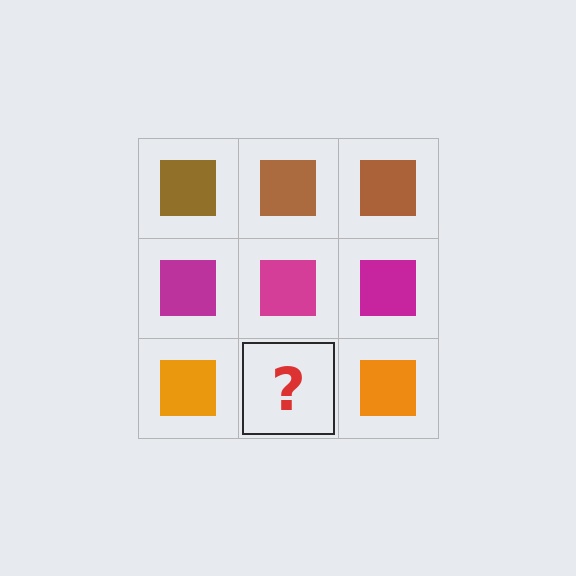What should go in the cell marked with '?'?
The missing cell should contain an orange square.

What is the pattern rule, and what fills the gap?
The rule is that each row has a consistent color. The gap should be filled with an orange square.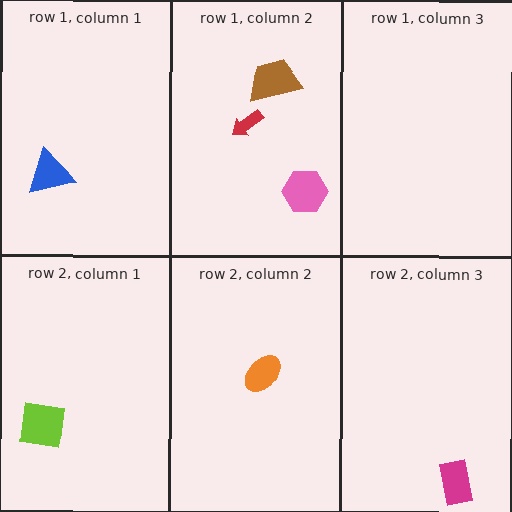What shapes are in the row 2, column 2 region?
The orange ellipse.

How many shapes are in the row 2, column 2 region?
1.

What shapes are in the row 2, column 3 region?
The magenta rectangle.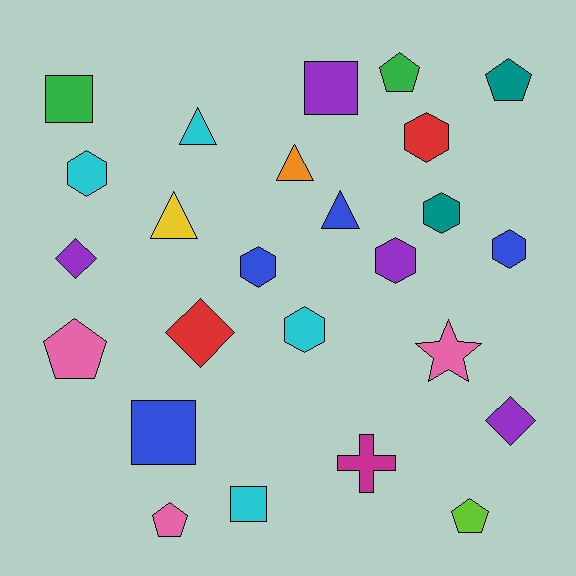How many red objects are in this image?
There are 2 red objects.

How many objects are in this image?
There are 25 objects.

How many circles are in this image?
There are no circles.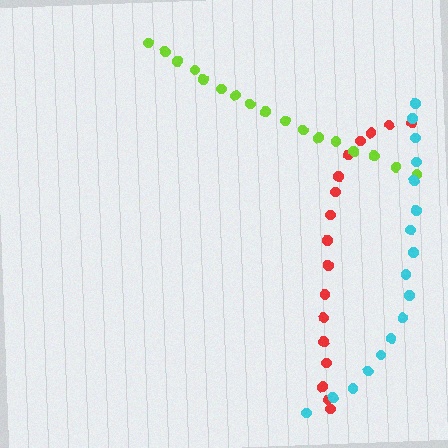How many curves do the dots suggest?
There are 3 distinct paths.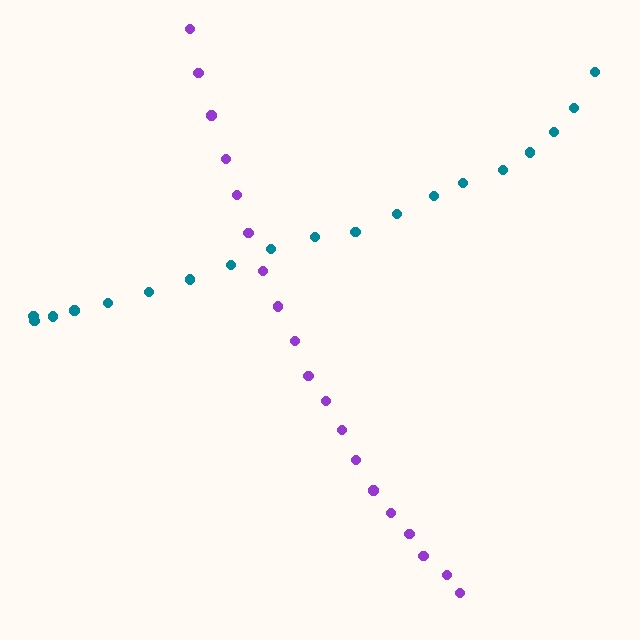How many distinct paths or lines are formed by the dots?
There are 2 distinct paths.